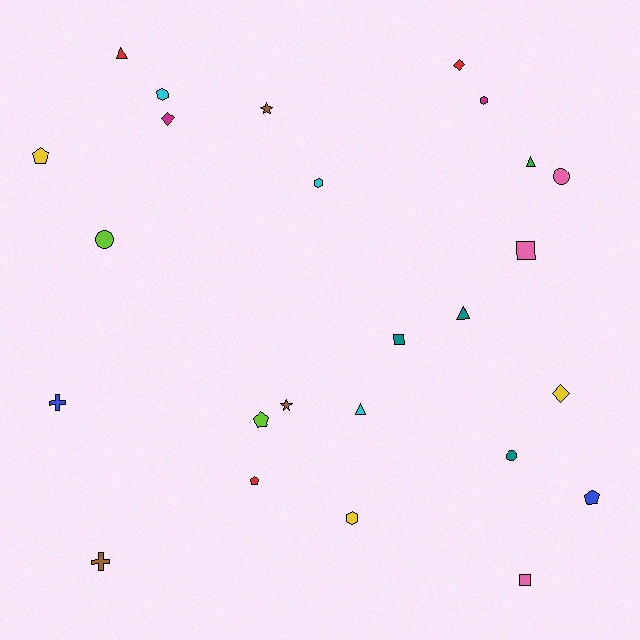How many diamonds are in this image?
There are 3 diamonds.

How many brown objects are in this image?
There are 3 brown objects.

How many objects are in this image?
There are 25 objects.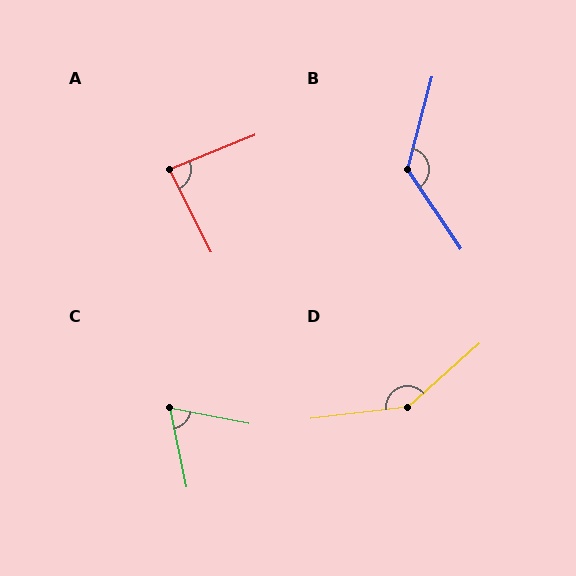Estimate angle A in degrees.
Approximately 85 degrees.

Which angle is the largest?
D, at approximately 146 degrees.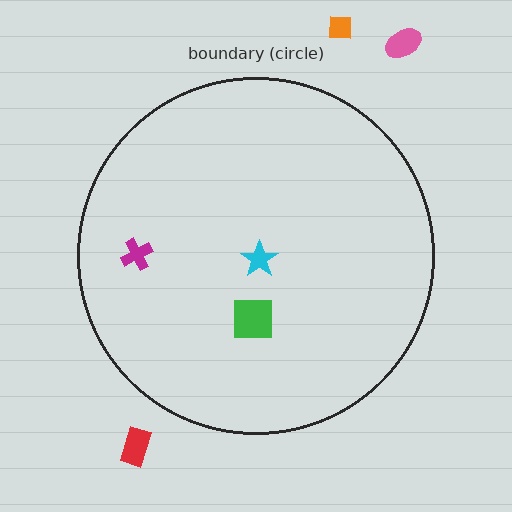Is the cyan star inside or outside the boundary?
Inside.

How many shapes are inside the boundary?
3 inside, 3 outside.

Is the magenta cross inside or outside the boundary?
Inside.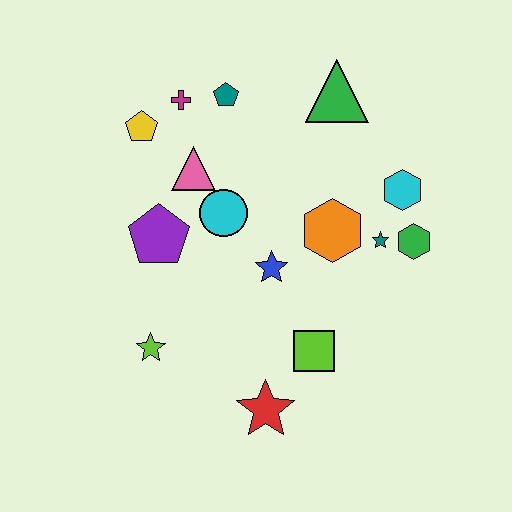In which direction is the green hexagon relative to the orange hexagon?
The green hexagon is to the right of the orange hexagon.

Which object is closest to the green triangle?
The teal pentagon is closest to the green triangle.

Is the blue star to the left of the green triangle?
Yes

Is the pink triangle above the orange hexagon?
Yes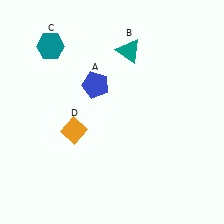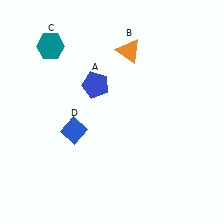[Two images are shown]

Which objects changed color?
B changed from teal to orange. D changed from orange to blue.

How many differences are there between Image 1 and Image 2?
There are 2 differences between the two images.